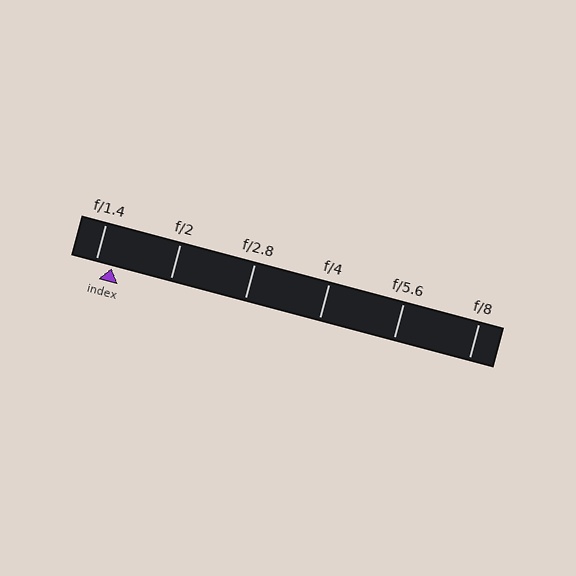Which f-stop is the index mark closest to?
The index mark is closest to f/1.4.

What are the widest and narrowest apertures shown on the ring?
The widest aperture shown is f/1.4 and the narrowest is f/8.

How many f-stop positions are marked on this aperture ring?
There are 6 f-stop positions marked.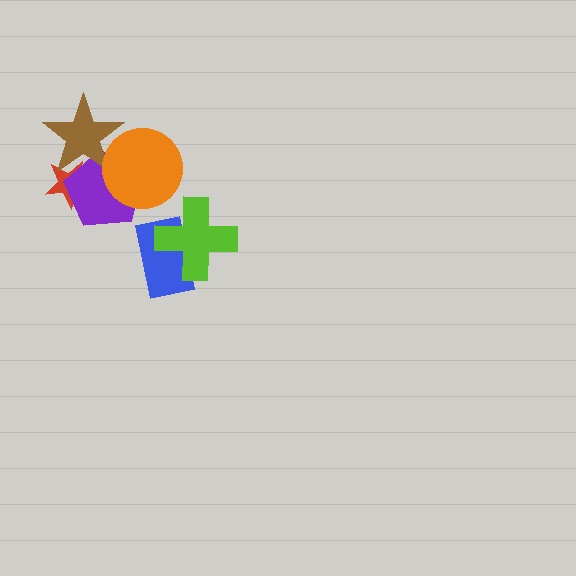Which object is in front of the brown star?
The orange circle is in front of the brown star.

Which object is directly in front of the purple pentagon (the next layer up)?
The brown star is directly in front of the purple pentagon.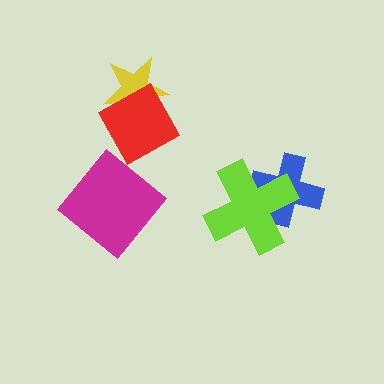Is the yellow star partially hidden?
Yes, it is partially covered by another shape.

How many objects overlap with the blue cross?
1 object overlaps with the blue cross.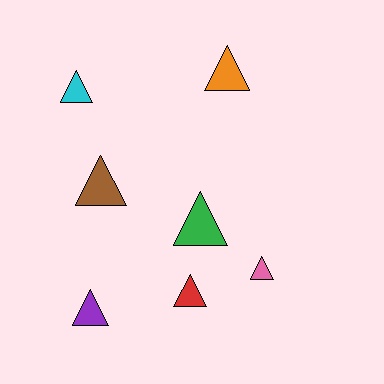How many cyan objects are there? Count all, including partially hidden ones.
There is 1 cyan object.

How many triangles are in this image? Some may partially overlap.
There are 7 triangles.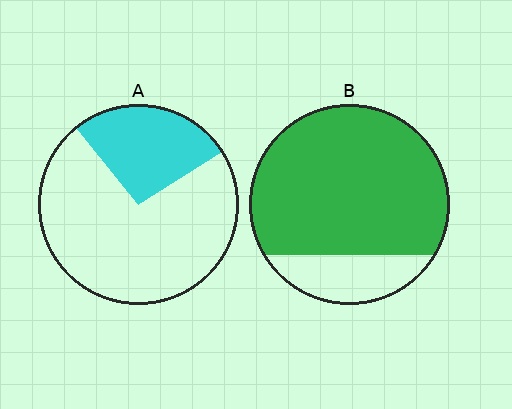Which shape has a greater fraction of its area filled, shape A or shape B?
Shape B.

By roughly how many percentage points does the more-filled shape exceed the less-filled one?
By roughly 55 percentage points (B over A).